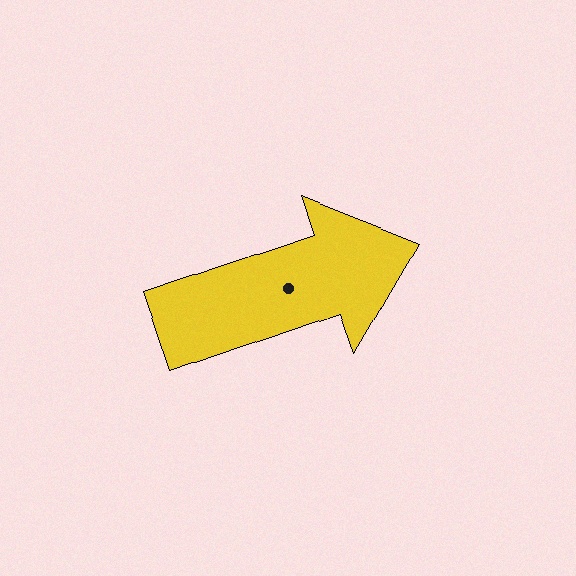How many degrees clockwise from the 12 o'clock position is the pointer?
Approximately 71 degrees.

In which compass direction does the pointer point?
East.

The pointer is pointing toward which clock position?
Roughly 2 o'clock.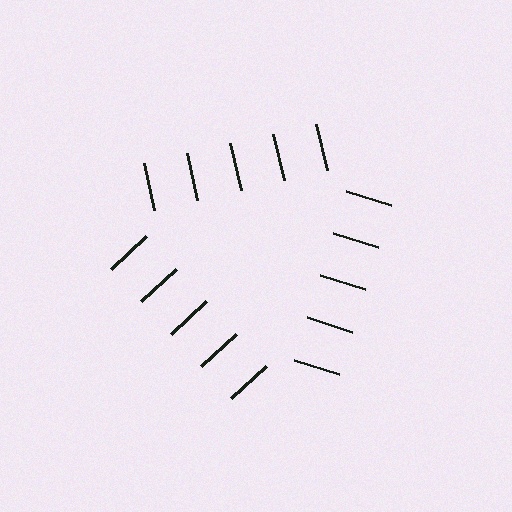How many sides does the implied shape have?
3 sides — the line-ends trace a triangle.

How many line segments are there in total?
15 — 5 along each of the 3 edges.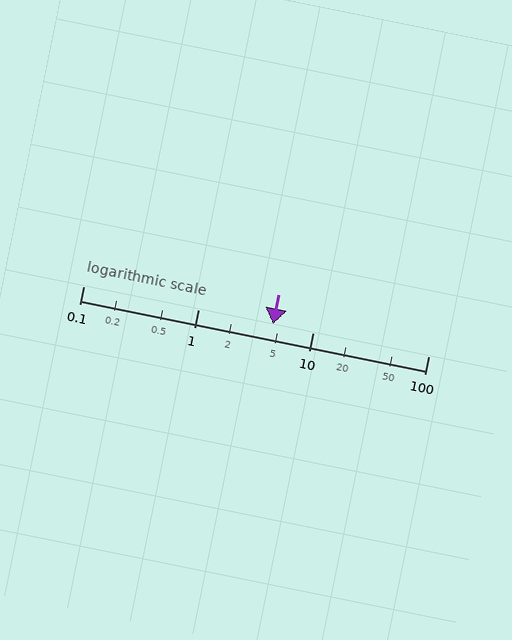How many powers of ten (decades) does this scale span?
The scale spans 3 decades, from 0.1 to 100.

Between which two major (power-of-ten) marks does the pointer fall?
The pointer is between 1 and 10.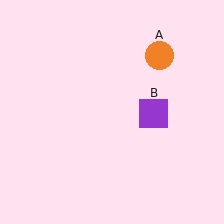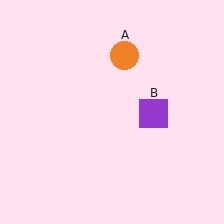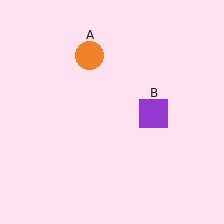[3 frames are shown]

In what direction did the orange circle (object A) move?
The orange circle (object A) moved left.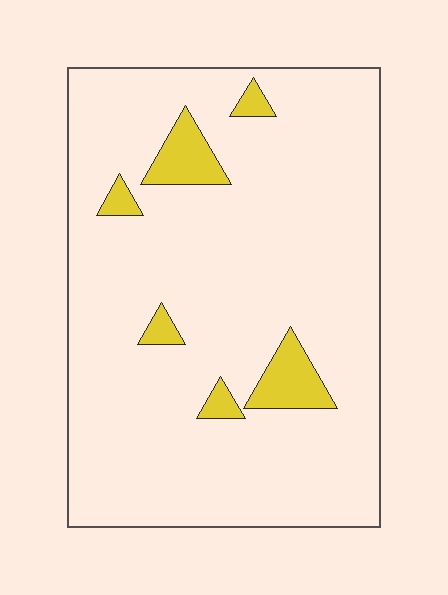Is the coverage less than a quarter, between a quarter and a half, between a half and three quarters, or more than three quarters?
Less than a quarter.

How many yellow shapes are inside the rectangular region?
6.